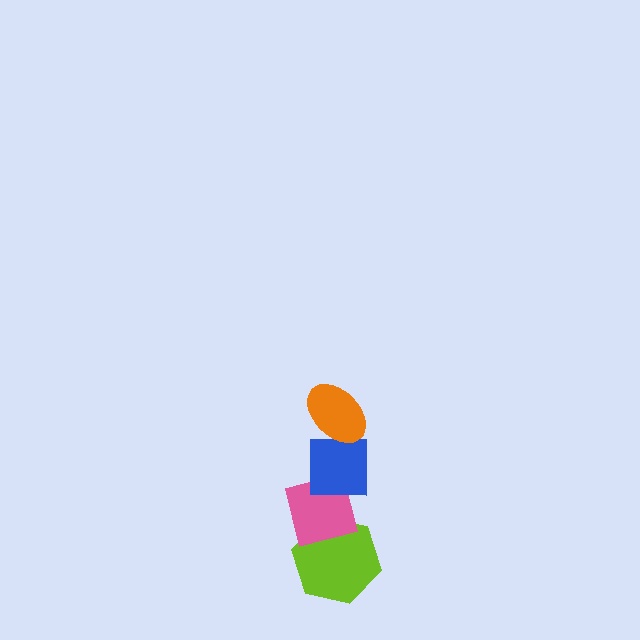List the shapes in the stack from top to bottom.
From top to bottom: the orange ellipse, the blue square, the pink square, the lime hexagon.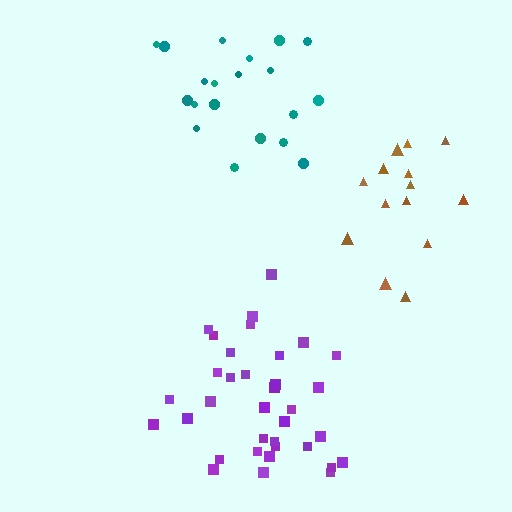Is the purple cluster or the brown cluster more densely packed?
Purple.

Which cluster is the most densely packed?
Purple.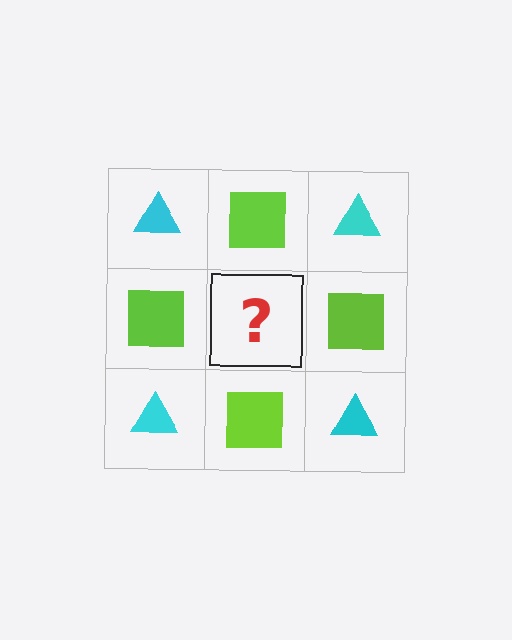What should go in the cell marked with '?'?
The missing cell should contain a cyan triangle.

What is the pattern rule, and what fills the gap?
The rule is that it alternates cyan triangle and lime square in a checkerboard pattern. The gap should be filled with a cyan triangle.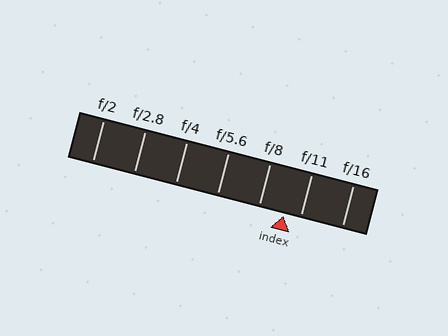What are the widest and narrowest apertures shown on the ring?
The widest aperture shown is f/2 and the narrowest is f/16.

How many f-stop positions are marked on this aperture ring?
There are 7 f-stop positions marked.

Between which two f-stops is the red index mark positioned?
The index mark is between f/8 and f/11.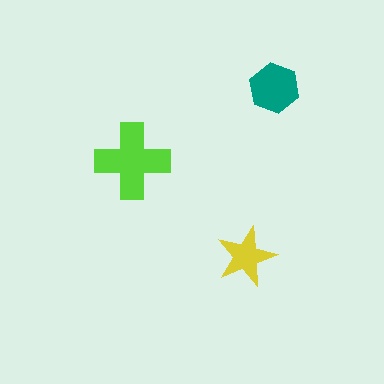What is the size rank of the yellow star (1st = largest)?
3rd.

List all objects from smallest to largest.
The yellow star, the teal hexagon, the lime cross.